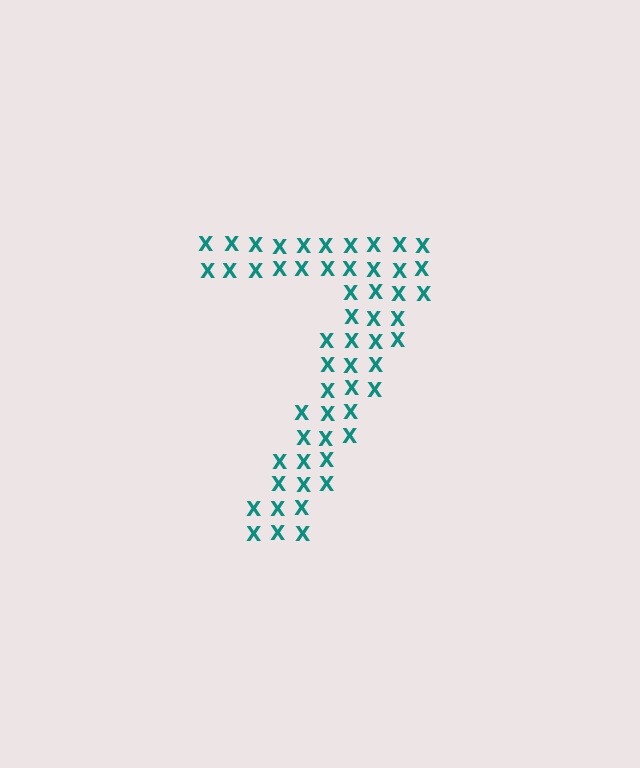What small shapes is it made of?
It is made of small letter X's.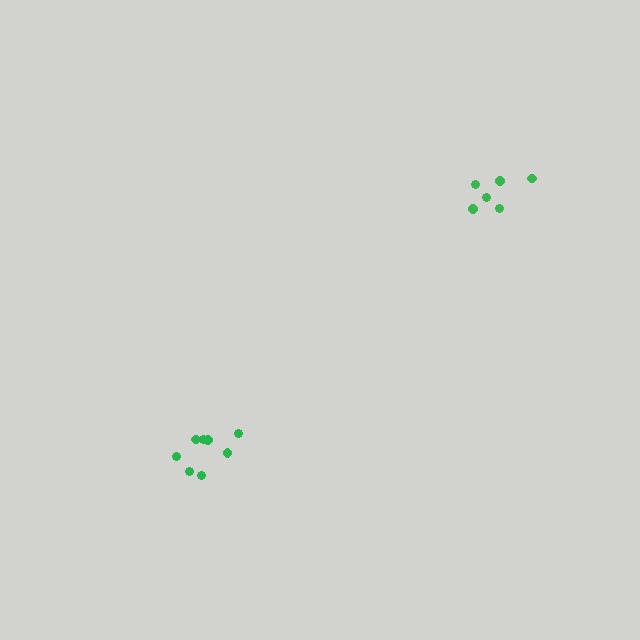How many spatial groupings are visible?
There are 2 spatial groupings.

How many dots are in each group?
Group 1: 8 dots, Group 2: 6 dots (14 total).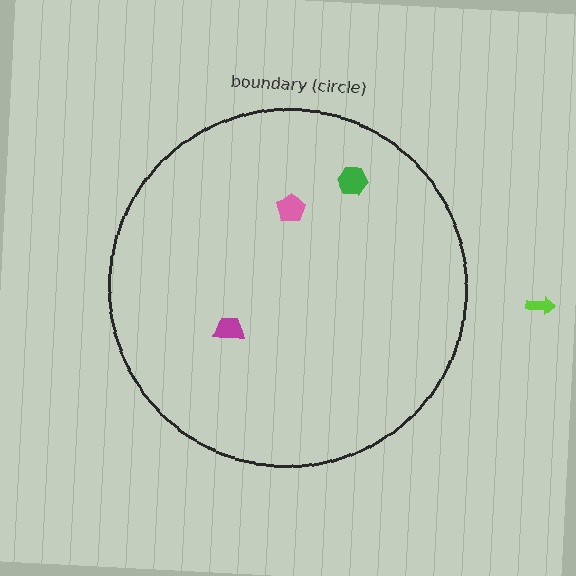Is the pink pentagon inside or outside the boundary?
Inside.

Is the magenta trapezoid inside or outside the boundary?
Inside.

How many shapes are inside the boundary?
3 inside, 1 outside.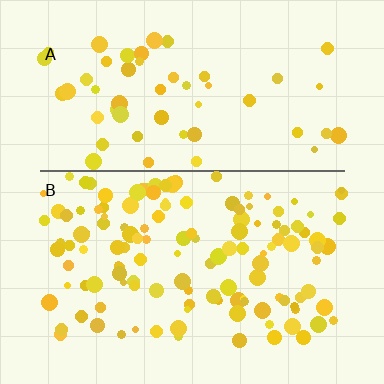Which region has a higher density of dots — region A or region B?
B (the bottom).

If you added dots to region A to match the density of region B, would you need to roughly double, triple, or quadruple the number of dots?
Approximately double.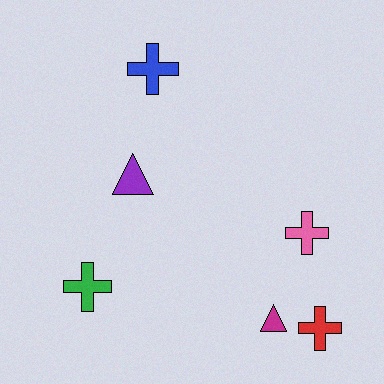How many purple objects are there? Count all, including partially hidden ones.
There is 1 purple object.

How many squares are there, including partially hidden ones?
There are no squares.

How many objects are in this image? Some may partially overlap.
There are 6 objects.